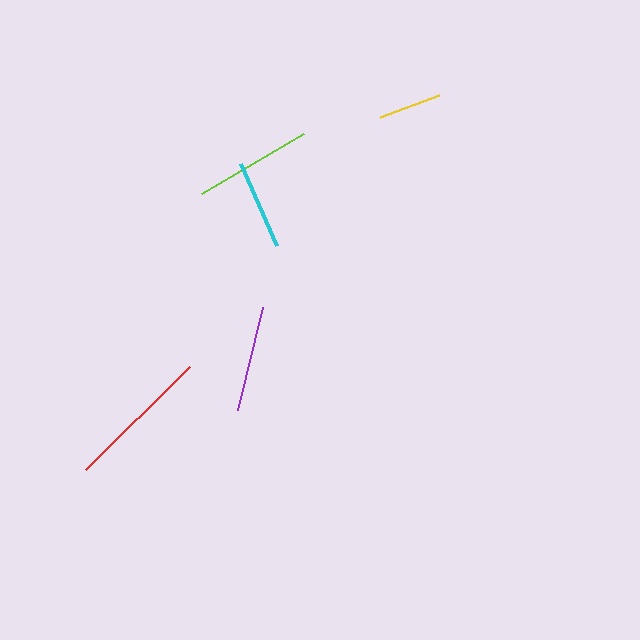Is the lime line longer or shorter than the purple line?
The lime line is longer than the purple line.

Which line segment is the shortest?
The yellow line is the shortest at approximately 63 pixels.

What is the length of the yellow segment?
The yellow segment is approximately 63 pixels long.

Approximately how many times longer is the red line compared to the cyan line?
The red line is approximately 1.6 times the length of the cyan line.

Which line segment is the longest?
The red line is the longest at approximately 147 pixels.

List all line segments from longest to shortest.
From longest to shortest: red, lime, purple, cyan, yellow.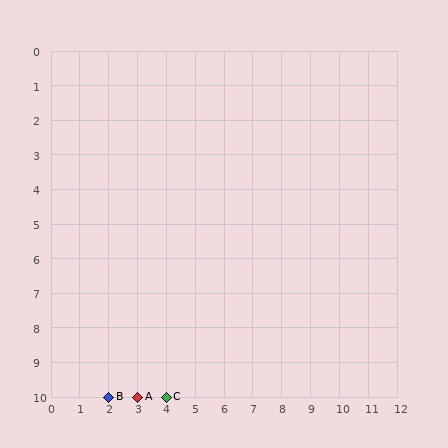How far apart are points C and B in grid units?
Points C and B are 2 columns apart.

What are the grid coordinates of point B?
Point B is at grid coordinates (2, 10).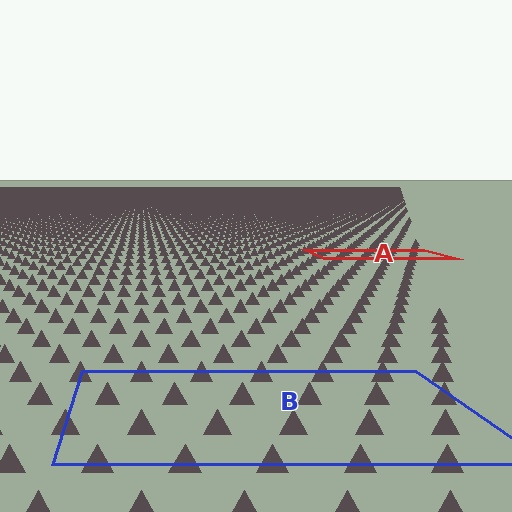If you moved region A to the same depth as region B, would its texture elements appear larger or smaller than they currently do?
They would appear larger. At a closer depth, the same texture elements are projected at a bigger on-screen size.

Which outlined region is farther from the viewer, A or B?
Region A is farther from the viewer — the texture elements inside it appear smaller and more densely packed.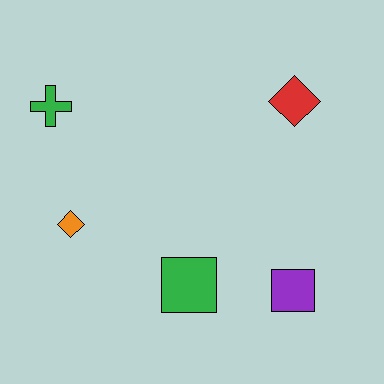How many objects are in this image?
There are 5 objects.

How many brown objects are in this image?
There are no brown objects.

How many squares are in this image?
There are 2 squares.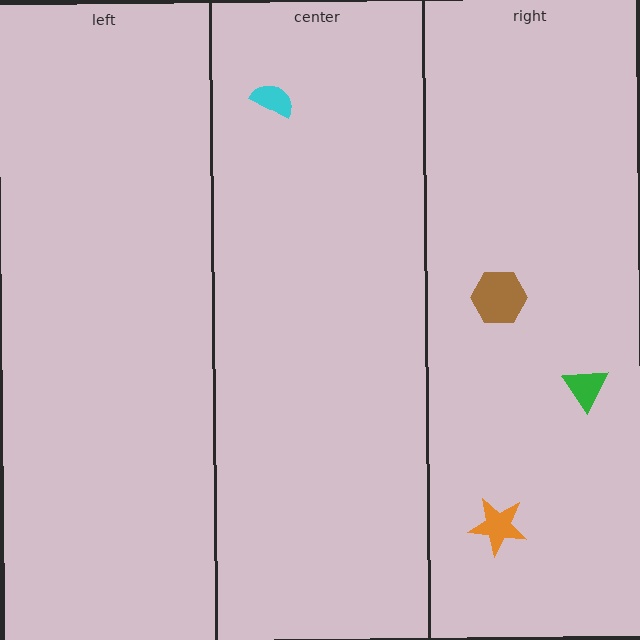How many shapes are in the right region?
3.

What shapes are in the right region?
The green triangle, the orange star, the brown hexagon.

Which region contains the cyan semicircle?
The center region.